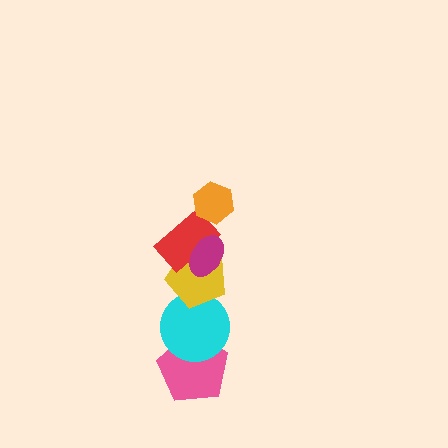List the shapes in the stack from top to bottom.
From top to bottom: the orange hexagon, the magenta ellipse, the red rectangle, the yellow pentagon, the cyan circle, the pink pentagon.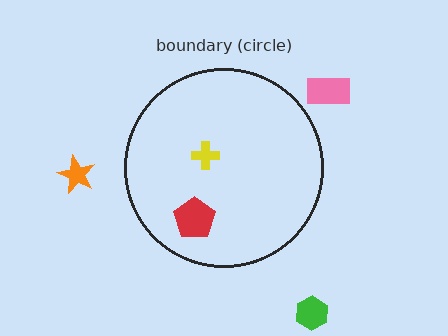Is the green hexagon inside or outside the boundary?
Outside.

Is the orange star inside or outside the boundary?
Outside.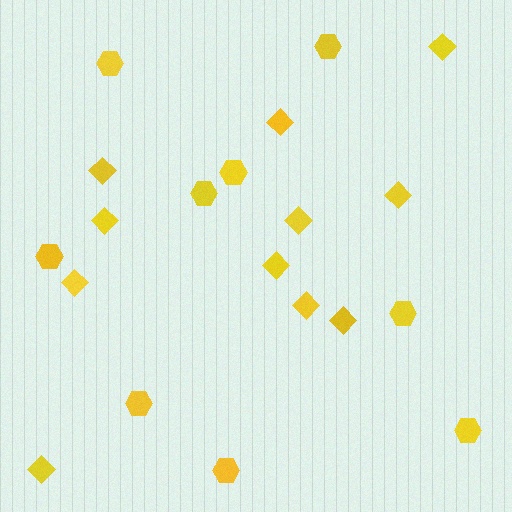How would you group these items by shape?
There are 2 groups: one group of hexagons (9) and one group of diamonds (11).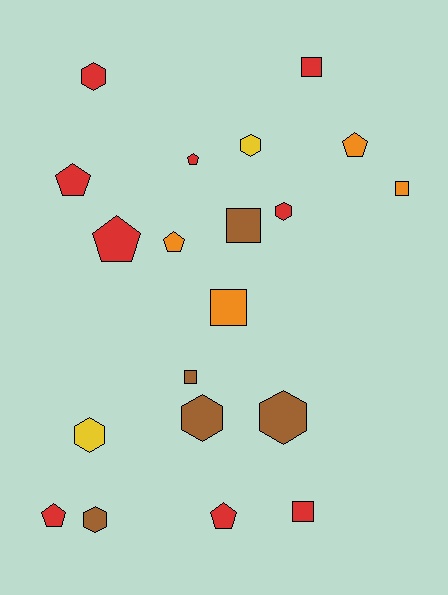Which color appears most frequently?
Red, with 9 objects.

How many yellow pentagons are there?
There are no yellow pentagons.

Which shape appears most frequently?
Hexagon, with 7 objects.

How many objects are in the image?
There are 20 objects.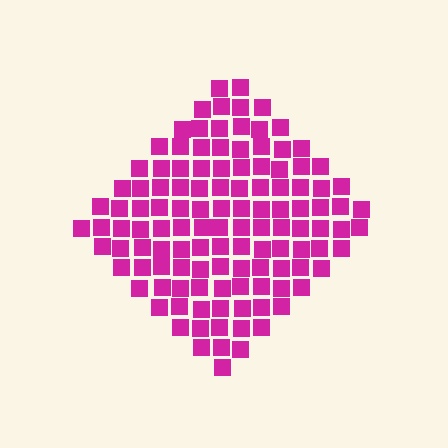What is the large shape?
The large shape is a diamond.